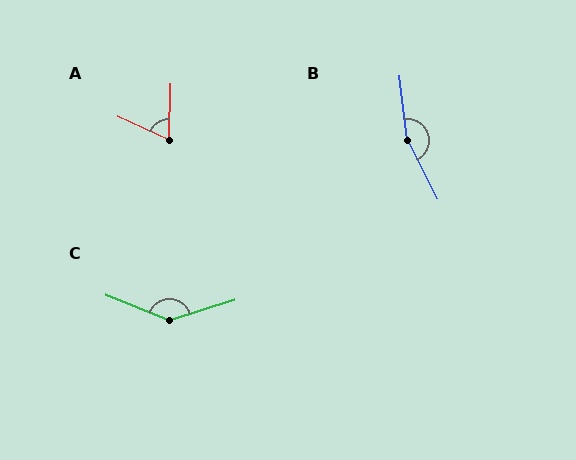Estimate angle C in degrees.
Approximately 141 degrees.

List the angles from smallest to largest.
A (66°), C (141°), B (160°).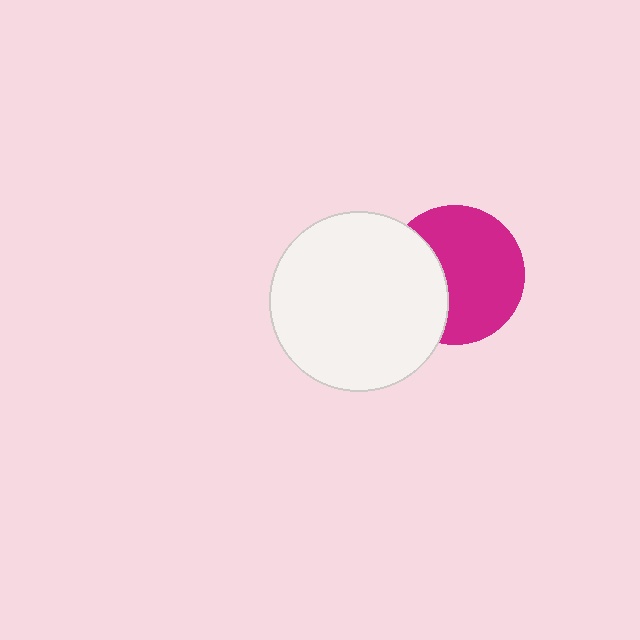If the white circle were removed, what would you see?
You would see the complete magenta circle.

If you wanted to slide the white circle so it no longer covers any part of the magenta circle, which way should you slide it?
Slide it left — that is the most direct way to separate the two shapes.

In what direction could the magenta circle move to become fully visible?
The magenta circle could move right. That would shift it out from behind the white circle entirely.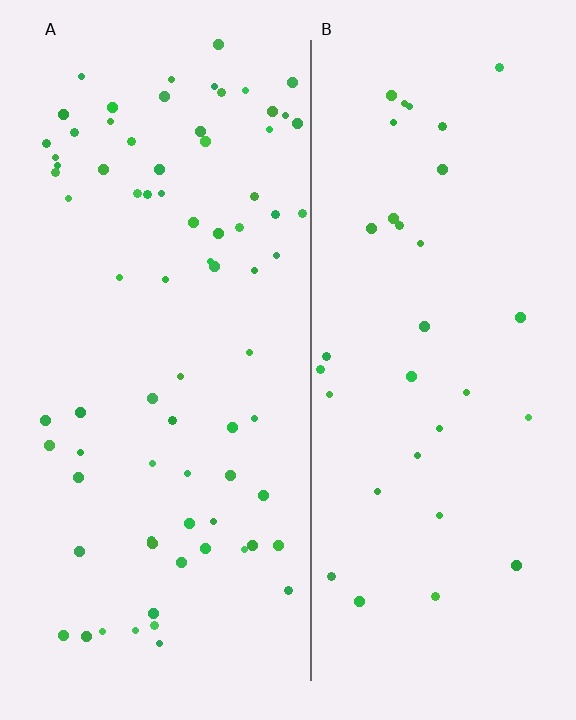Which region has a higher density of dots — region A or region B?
A (the left).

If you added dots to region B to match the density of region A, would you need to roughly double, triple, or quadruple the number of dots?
Approximately double.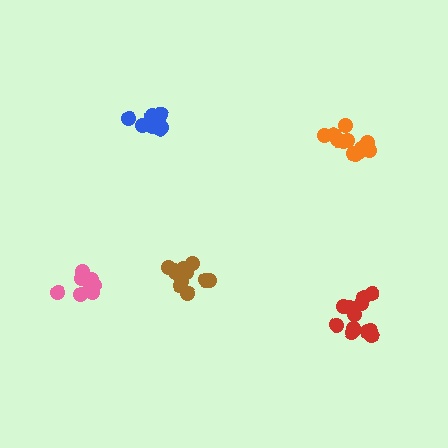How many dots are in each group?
Group 1: 12 dots, Group 2: 13 dots, Group 3: 13 dots, Group 4: 8 dots, Group 5: 8 dots (54 total).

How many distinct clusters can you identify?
There are 5 distinct clusters.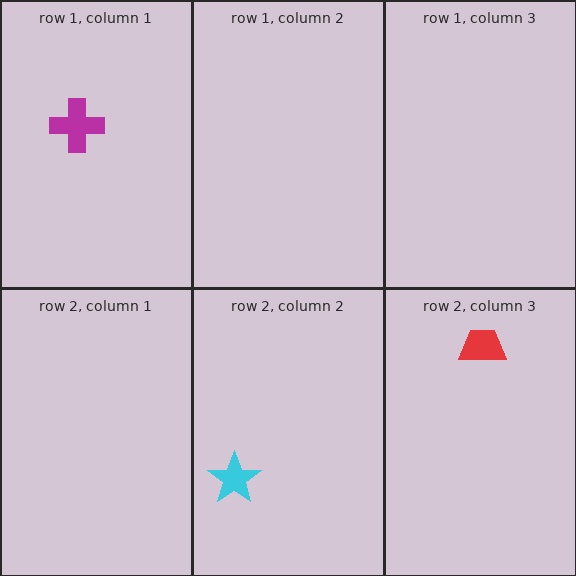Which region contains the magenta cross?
The row 1, column 1 region.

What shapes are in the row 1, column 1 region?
The magenta cross.